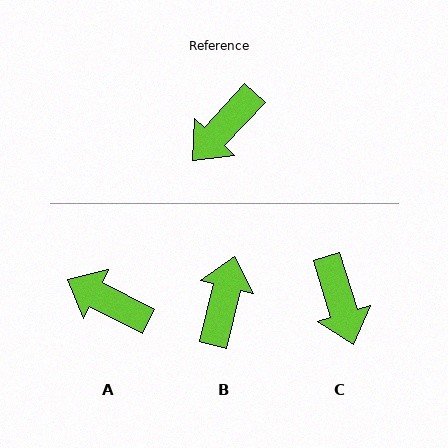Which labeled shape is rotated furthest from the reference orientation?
B, about 151 degrees away.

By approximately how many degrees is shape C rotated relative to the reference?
Approximately 60 degrees counter-clockwise.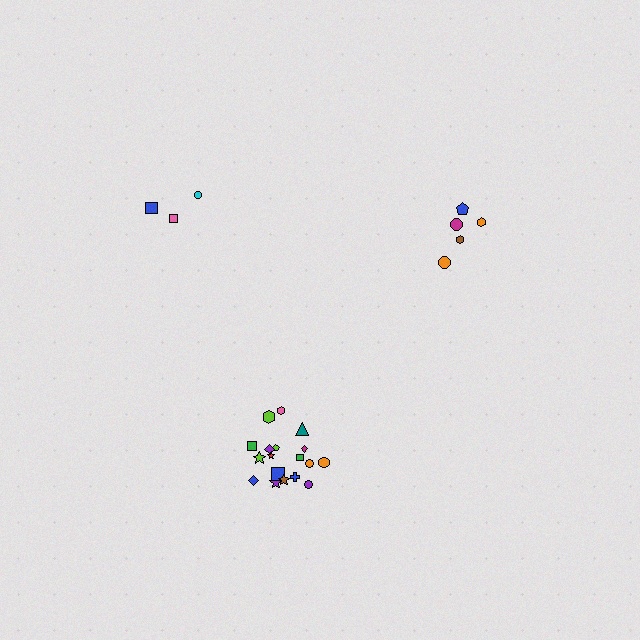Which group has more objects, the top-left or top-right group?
The top-right group.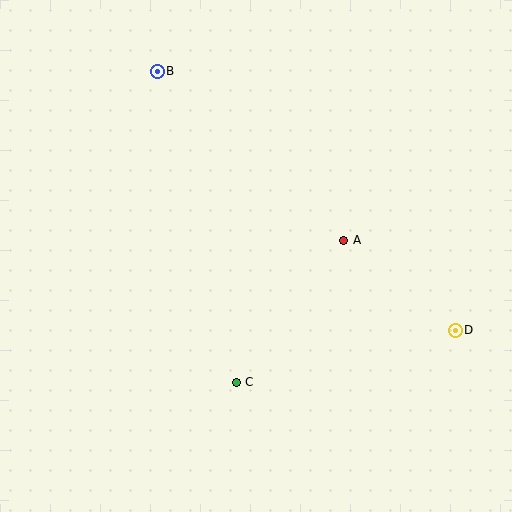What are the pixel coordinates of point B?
Point B is at (157, 71).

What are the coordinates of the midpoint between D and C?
The midpoint between D and C is at (346, 356).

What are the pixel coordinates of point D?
Point D is at (455, 330).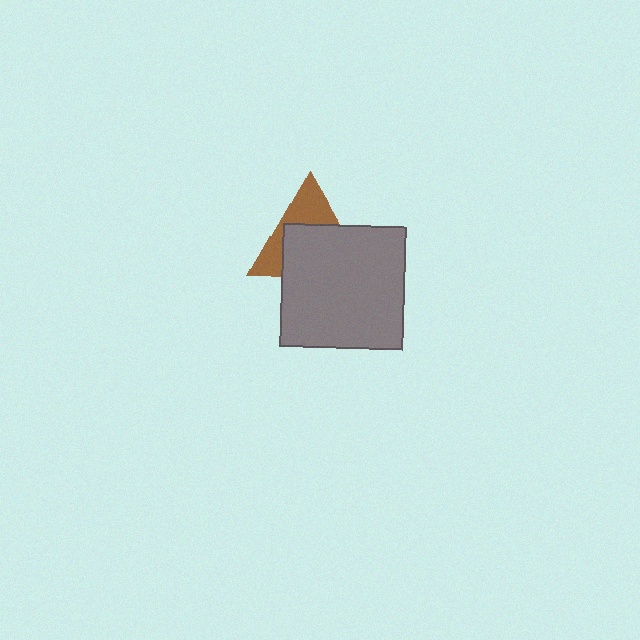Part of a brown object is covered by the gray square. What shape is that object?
It is a triangle.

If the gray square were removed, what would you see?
You would see the complete brown triangle.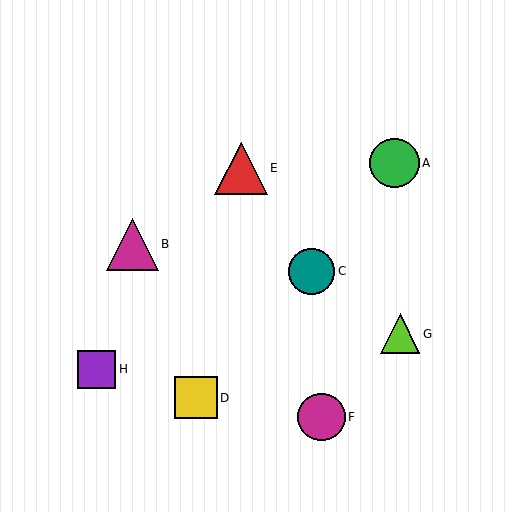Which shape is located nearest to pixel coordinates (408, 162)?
The green circle (labeled A) at (394, 163) is nearest to that location.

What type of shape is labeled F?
Shape F is a magenta circle.